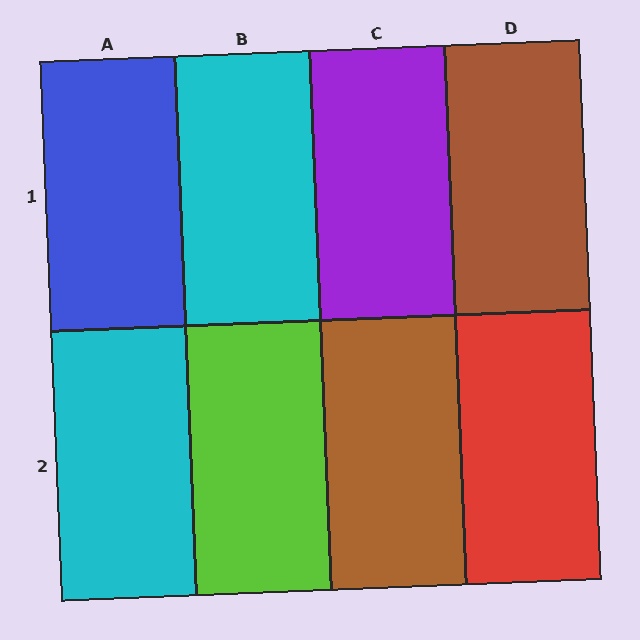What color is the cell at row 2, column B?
Lime.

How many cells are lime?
1 cell is lime.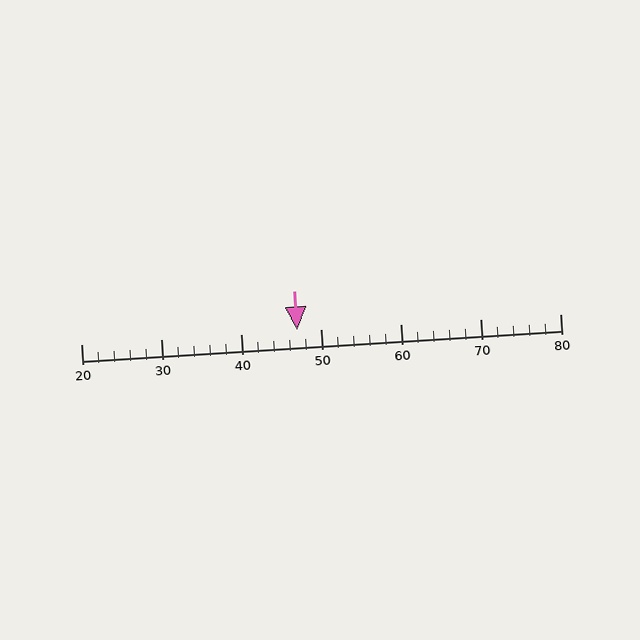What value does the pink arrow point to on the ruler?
The pink arrow points to approximately 47.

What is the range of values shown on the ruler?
The ruler shows values from 20 to 80.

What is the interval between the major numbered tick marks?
The major tick marks are spaced 10 units apart.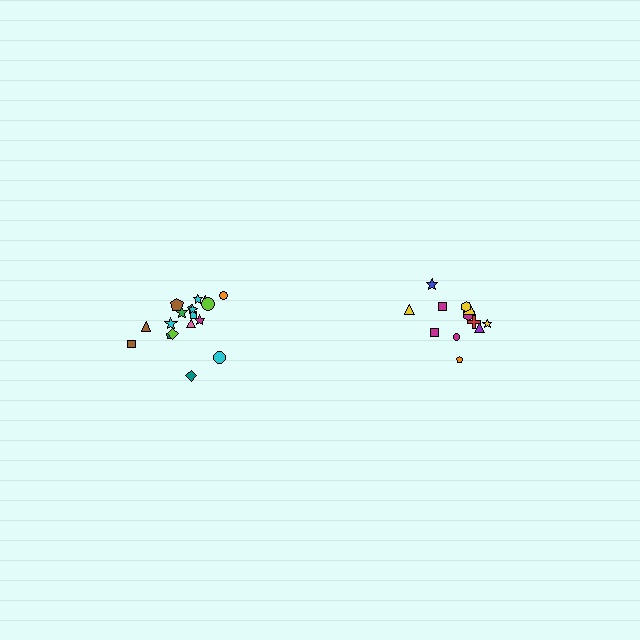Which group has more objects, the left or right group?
The left group.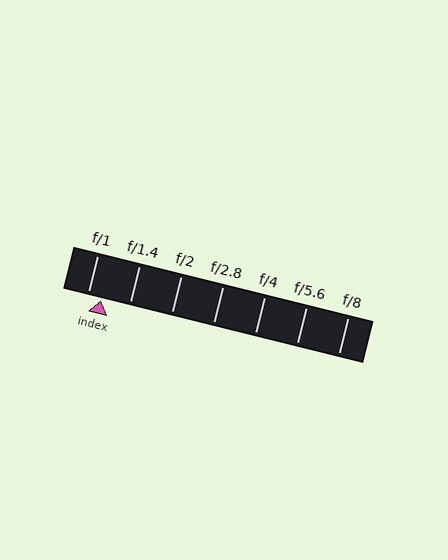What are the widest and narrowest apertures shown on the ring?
The widest aperture shown is f/1 and the narrowest is f/8.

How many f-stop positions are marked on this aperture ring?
There are 7 f-stop positions marked.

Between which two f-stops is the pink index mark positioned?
The index mark is between f/1 and f/1.4.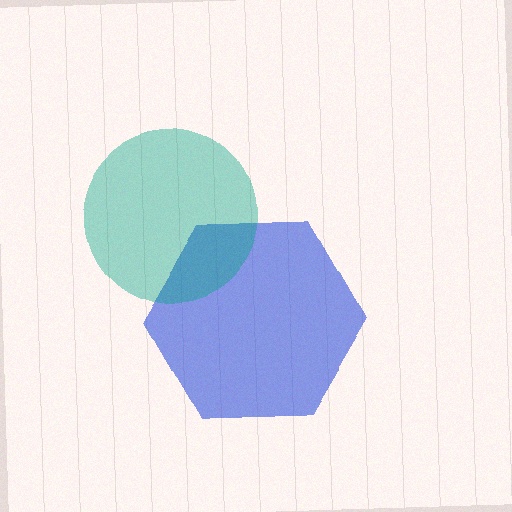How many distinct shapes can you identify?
There are 2 distinct shapes: a blue hexagon, a teal circle.